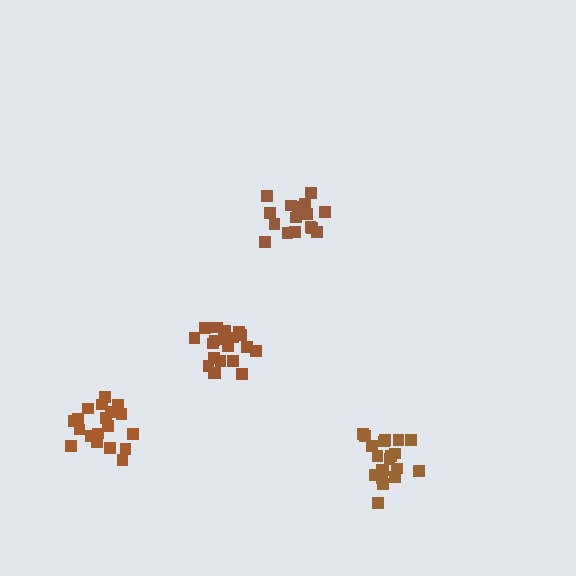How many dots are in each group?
Group 1: 20 dots, Group 2: 20 dots, Group 3: 19 dots, Group 4: 18 dots (77 total).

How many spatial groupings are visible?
There are 4 spatial groupings.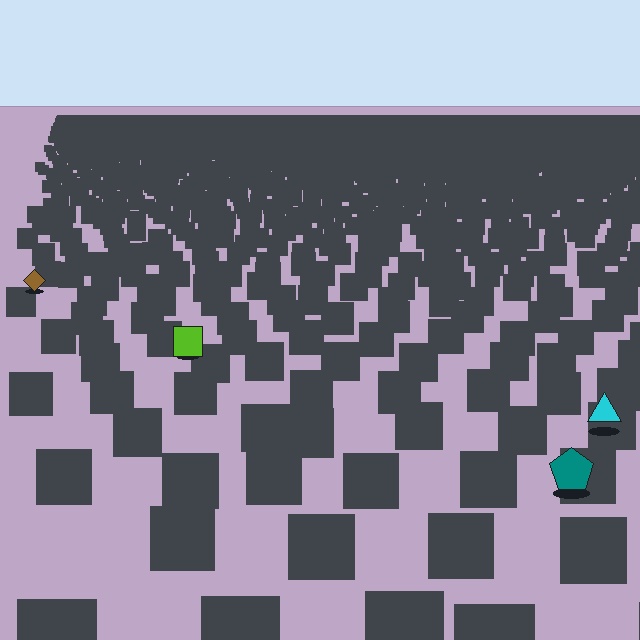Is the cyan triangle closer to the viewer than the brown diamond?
Yes. The cyan triangle is closer — you can tell from the texture gradient: the ground texture is coarser near it.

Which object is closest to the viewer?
The teal pentagon is closest. The texture marks near it are larger and more spread out.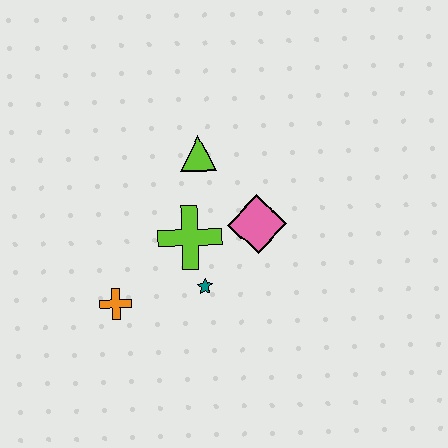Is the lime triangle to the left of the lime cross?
No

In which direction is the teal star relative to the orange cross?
The teal star is to the right of the orange cross.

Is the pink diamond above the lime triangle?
No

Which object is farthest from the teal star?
The lime triangle is farthest from the teal star.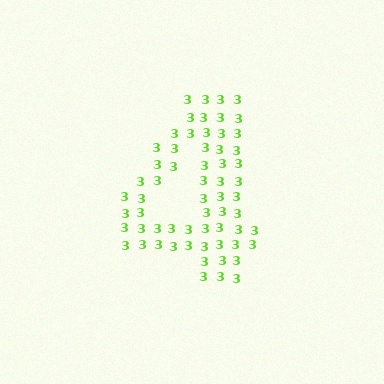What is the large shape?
The large shape is the digit 4.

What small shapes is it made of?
It is made of small digit 3's.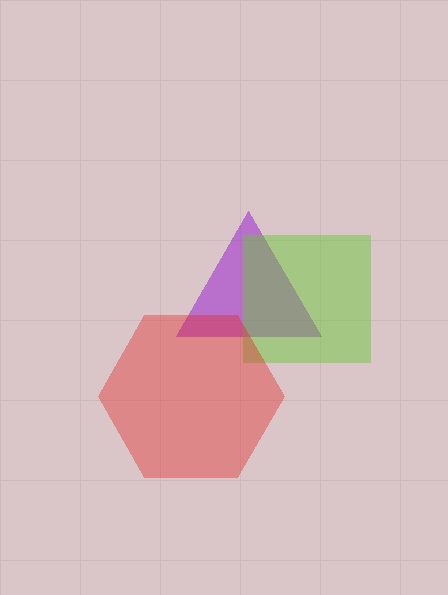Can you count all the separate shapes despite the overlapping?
Yes, there are 3 separate shapes.